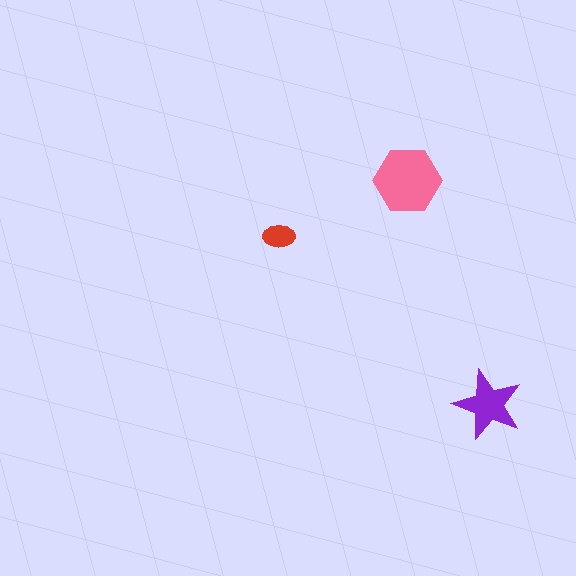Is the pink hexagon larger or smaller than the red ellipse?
Larger.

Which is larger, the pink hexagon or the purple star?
The pink hexagon.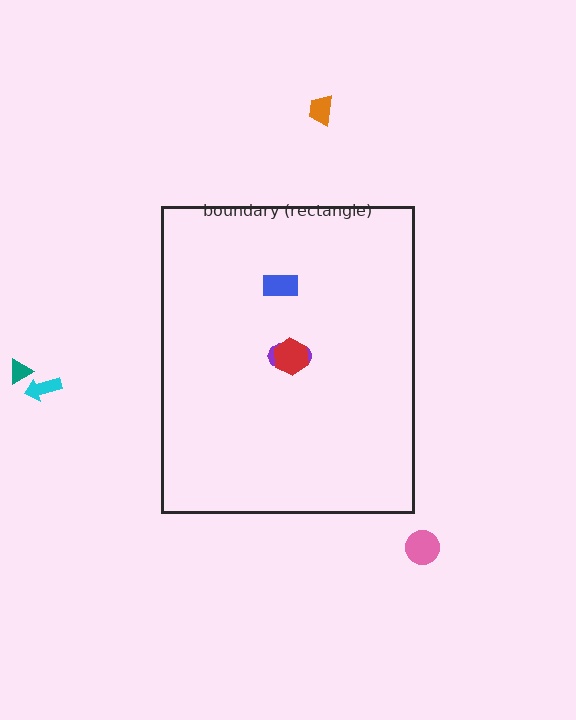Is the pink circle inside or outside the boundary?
Outside.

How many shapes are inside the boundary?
3 inside, 4 outside.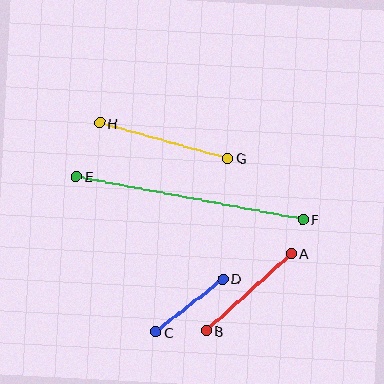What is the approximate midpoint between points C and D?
The midpoint is at approximately (189, 306) pixels.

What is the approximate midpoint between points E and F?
The midpoint is at approximately (190, 198) pixels.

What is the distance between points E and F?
The distance is approximately 231 pixels.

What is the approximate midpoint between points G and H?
The midpoint is at approximately (163, 140) pixels.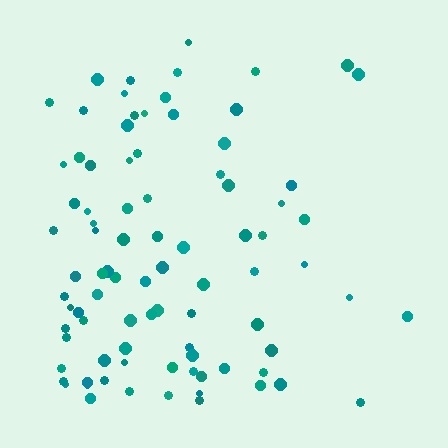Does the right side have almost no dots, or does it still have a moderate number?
Still a moderate number, just noticeably fewer than the left.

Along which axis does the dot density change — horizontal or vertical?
Horizontal.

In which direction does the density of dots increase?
From right to left, with the left side densest.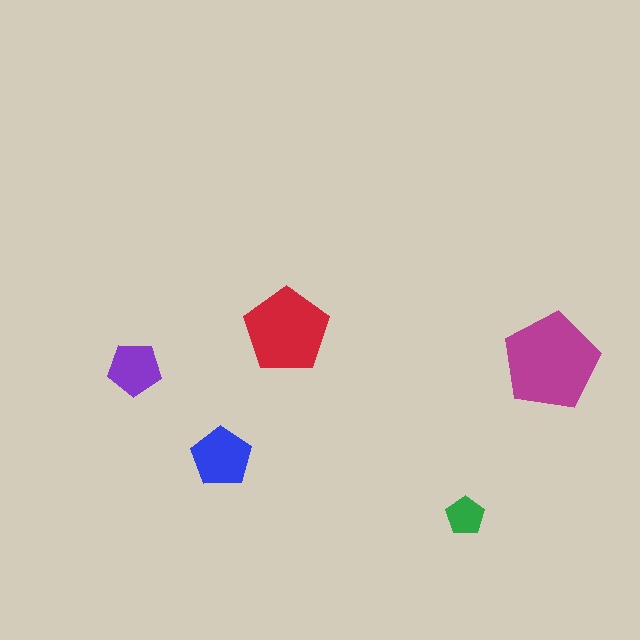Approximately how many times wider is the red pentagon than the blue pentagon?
About 1.5 times wider.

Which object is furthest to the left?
The purple pentagon is leftmost.